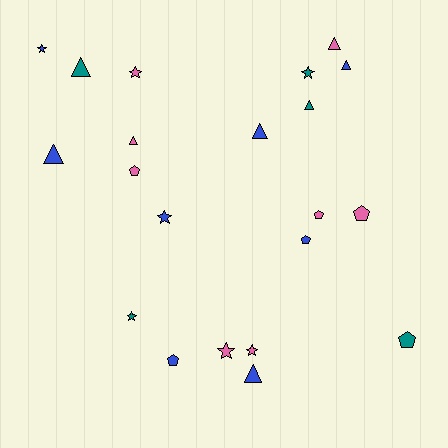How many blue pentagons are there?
There are 2 blue pentagons.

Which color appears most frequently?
Blue, with 8 objects.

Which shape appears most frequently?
Triangle, with 8 objects.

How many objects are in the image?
There are 21 objects.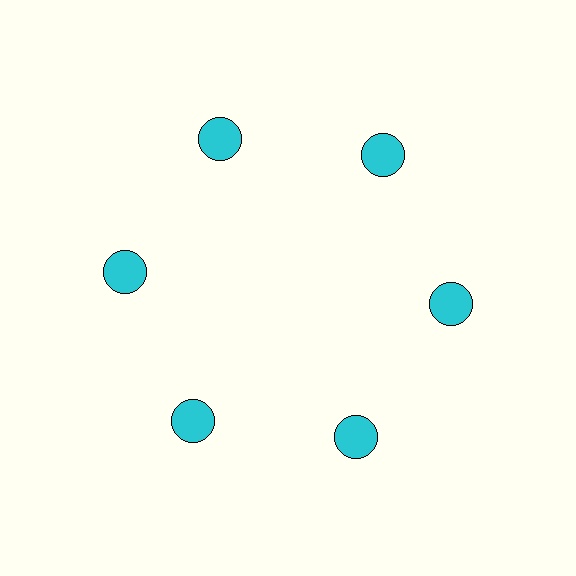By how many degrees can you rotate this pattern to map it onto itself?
The pattern maps onto itself every 60 degrees of rotation.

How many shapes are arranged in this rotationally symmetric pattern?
There are 6 shapes, arranged in 6 groups of 1.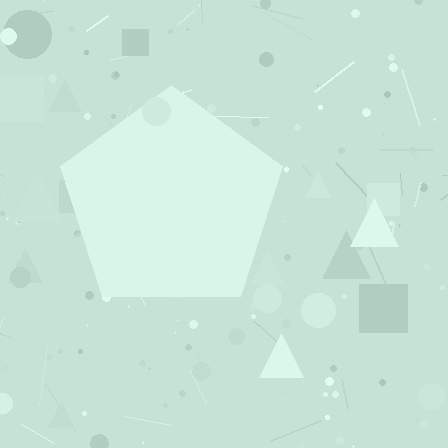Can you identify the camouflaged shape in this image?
The camouflaged shape is a pentagon.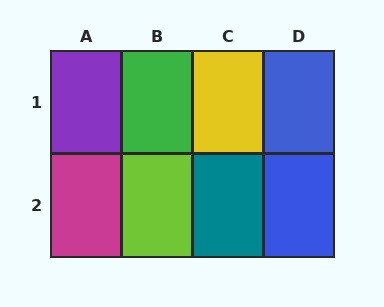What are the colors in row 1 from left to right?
Purple, green, yellow, blue.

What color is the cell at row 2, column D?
Blue.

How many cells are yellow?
1 cell is yellow.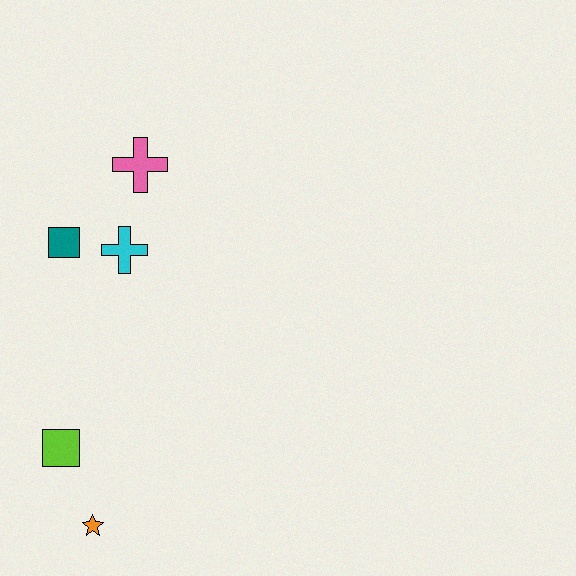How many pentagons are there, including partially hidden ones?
There are no pentagons.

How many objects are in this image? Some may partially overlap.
There are 5 objects.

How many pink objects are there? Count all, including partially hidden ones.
There is 1 pink object.